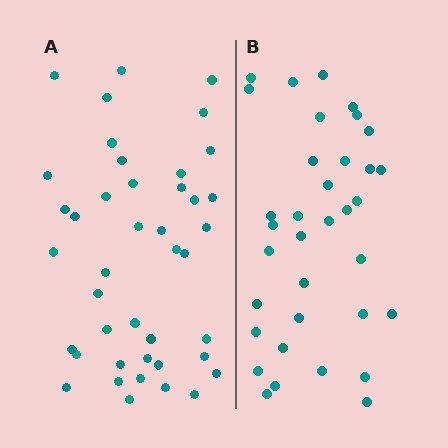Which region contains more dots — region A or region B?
Region A (the left region) has more dots.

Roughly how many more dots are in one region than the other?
Region A has roughly 8 or so more dots than region B.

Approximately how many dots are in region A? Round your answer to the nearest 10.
About 40 dots. (The exact count is 42, which rounds to 40.)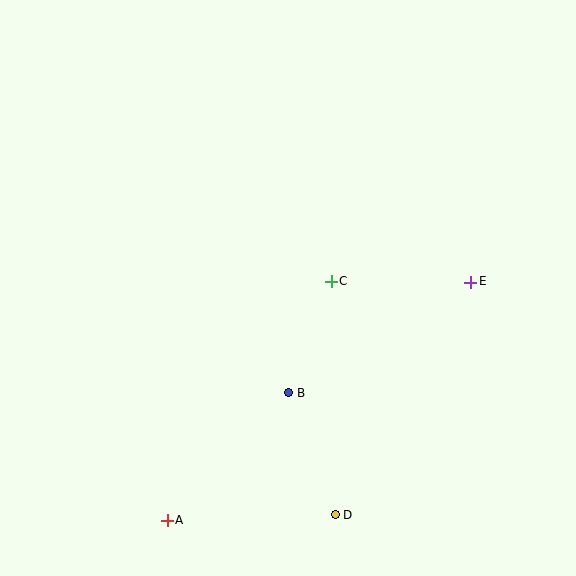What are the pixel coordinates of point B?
Point B is at (289, 393).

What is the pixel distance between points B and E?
The distance between B and E is 213 pixels.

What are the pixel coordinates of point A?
Point A is at (167, 520).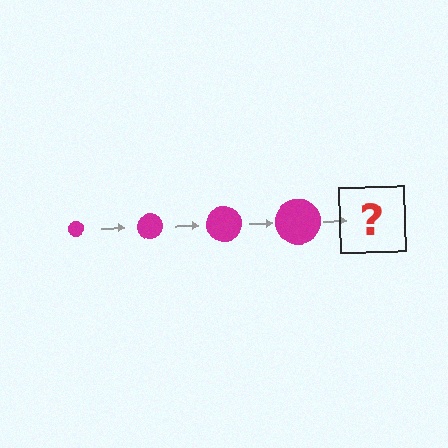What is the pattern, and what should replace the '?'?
The pattern is that the circle gets progressively larger each step. The '?' should be a magenta circle, larger than the previous one.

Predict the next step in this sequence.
The next step is a magenta circle, larger than the previous one.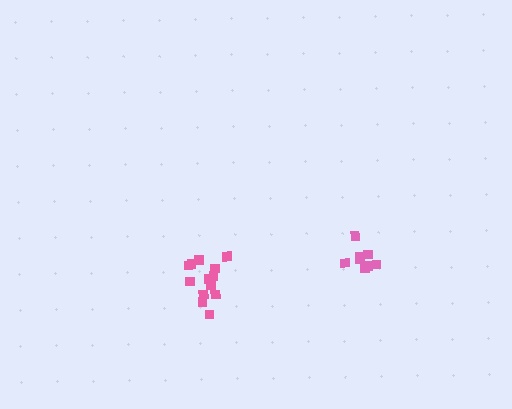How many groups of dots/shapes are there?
There are 2 groups.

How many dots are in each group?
Group 1: 8 dots, Group 2: 13 dots (21 total).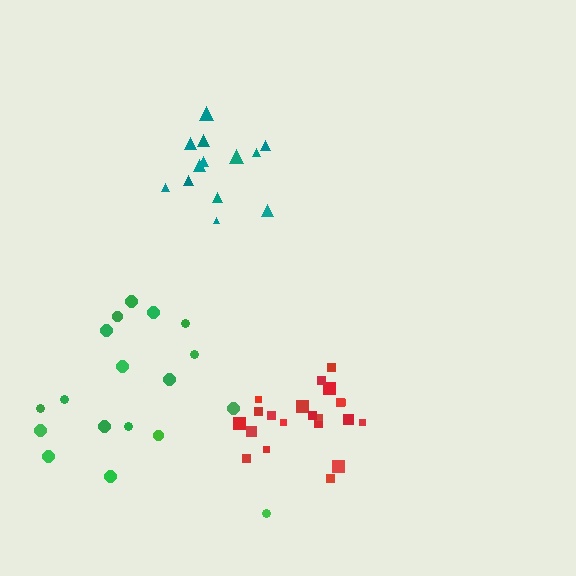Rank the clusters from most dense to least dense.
teal, red, green.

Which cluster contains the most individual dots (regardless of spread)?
Red (21).